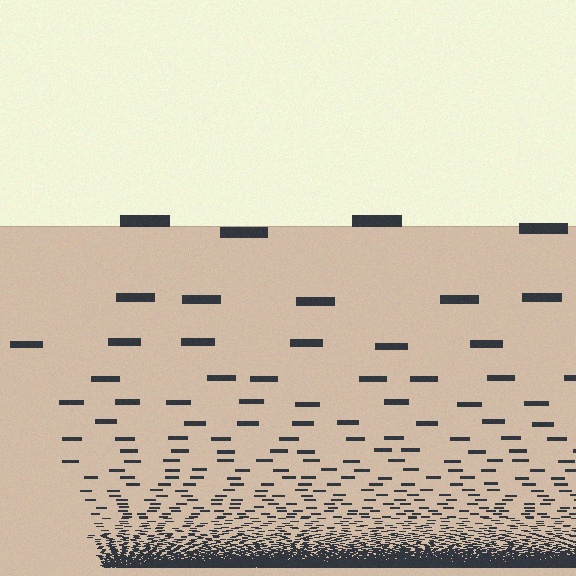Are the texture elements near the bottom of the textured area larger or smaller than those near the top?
Smaller. The gradient is inverted — elements near the bottom are smaller and denser.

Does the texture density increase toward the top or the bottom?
Density increases toward the bottom.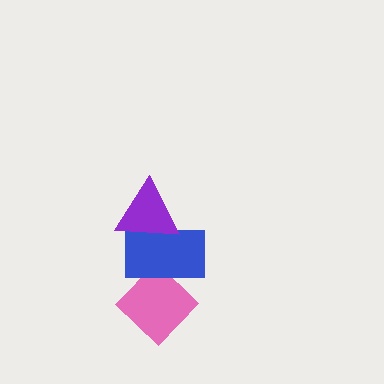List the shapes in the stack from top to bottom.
From top to bottom: the purple triangle, the blue rectangle, the pink diamond.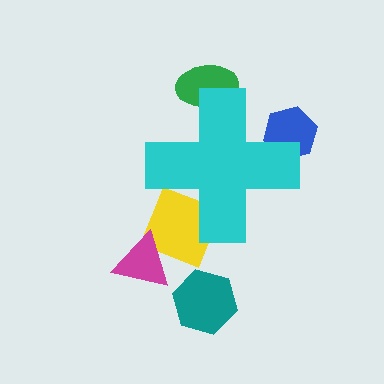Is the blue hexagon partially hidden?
Yes, the blue hexagon is partially hidden behind the cyan cross.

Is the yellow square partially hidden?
Yes, the yellow square is partially hidden behind the cyan cross.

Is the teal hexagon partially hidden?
No, the teal hexagon is fully visible.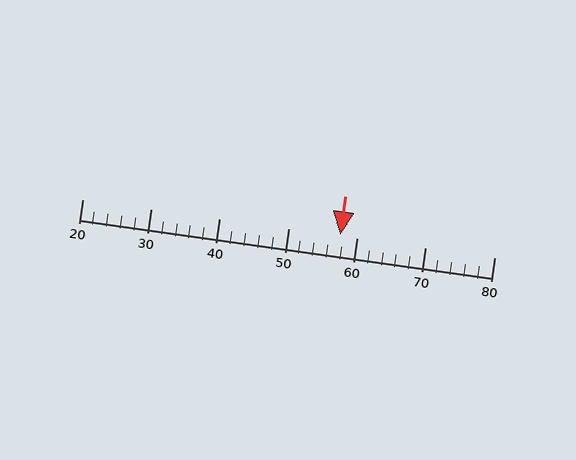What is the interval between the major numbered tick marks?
The major tick marks are spaced 10 units apart.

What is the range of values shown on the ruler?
The ruler shows values from 20 to 80.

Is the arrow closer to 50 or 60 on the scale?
The arrow is closer to 60.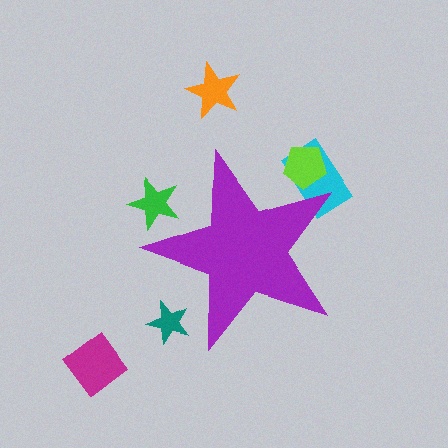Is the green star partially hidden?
Yes, the green star is partially hidden behind the purple star.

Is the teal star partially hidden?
Yes, the teal star is partially hidden behind the purple star.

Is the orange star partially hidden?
No, the orange star is fully visible.